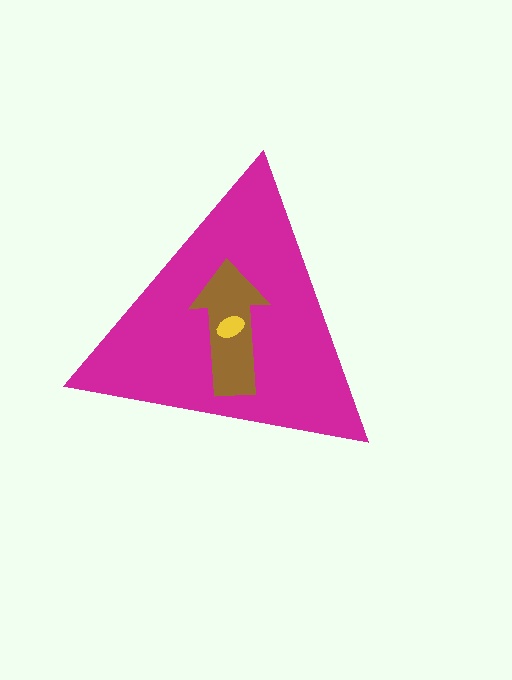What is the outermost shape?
The magenta triangle.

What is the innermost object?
The yellow ellipse.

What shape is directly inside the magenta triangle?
The brown arrow.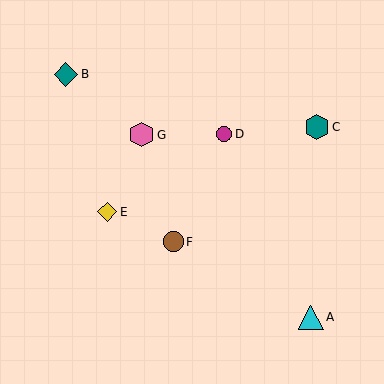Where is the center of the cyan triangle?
The center of the cyan triangle is at (311, 317).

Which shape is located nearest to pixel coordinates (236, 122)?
The magenta circle (labeled D) at (224, 134) is nearest to that location.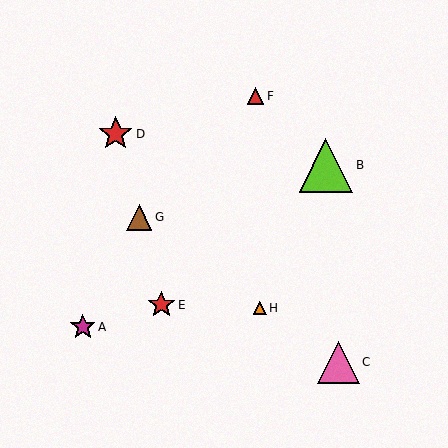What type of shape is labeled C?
Shape C is a pink triangle.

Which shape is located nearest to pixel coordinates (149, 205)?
The brown triangle (labeled G) at (139, 217) is nearest to that location.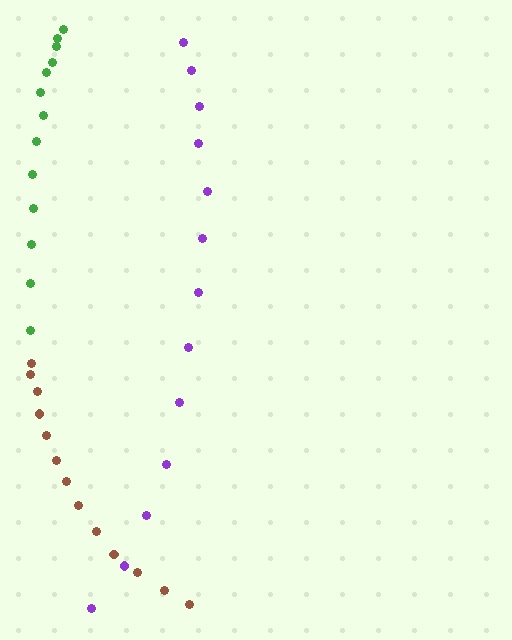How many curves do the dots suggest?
There are 3 distinct paths.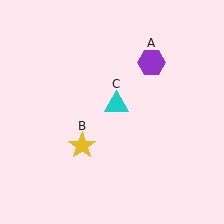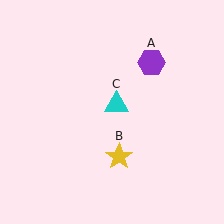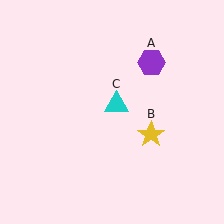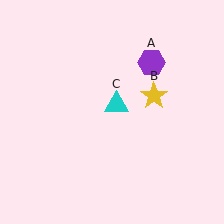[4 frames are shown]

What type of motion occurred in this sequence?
The yellow star (object B) rotated counterclockwise around the center of the scene.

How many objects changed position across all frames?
1 object changed position: yellow star (object B).